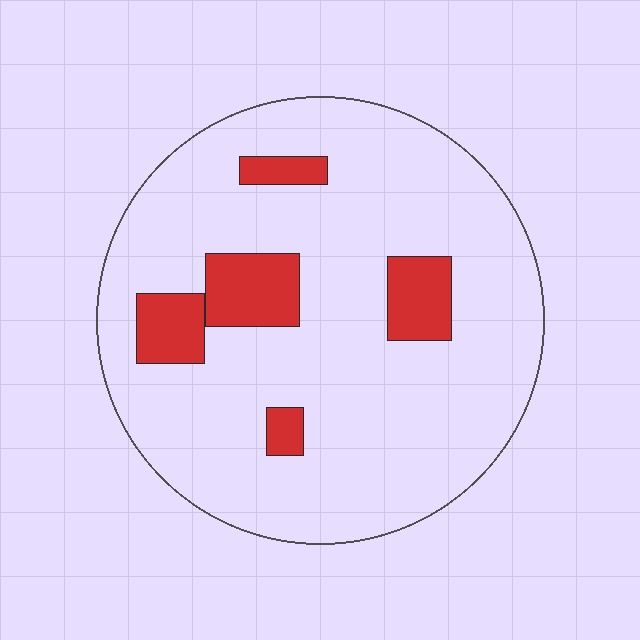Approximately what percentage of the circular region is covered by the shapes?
Approximately 15%.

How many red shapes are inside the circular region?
5.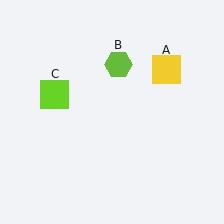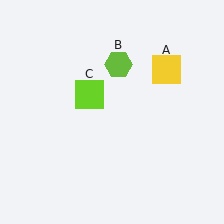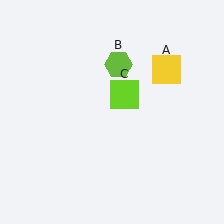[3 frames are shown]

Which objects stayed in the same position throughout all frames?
Yellow square (object A) and lime hexagon (object B) remained stationary.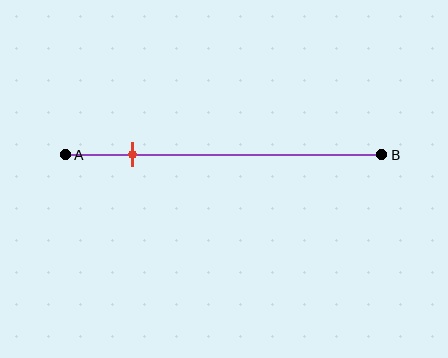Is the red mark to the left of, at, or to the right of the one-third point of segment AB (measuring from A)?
The red mark is to the left of the one-third point of segment AB.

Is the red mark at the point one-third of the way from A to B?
No, the mark is at about 20% from A, not at the 33% one-third point.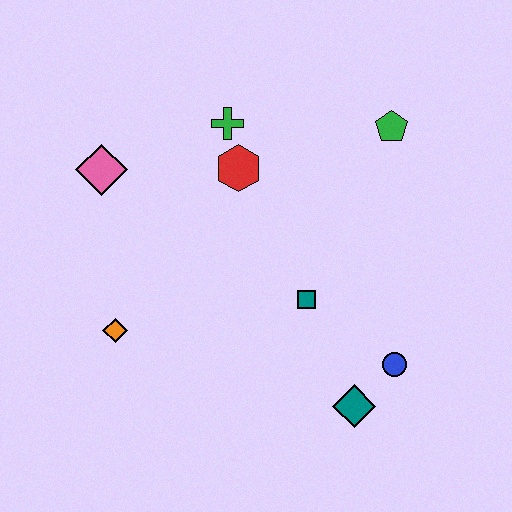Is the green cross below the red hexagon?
No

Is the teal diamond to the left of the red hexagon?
No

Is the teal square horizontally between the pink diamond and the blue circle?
Yes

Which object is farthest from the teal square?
The pink diamond is farthest from the teal square.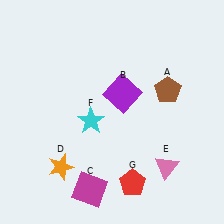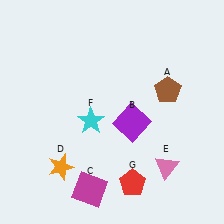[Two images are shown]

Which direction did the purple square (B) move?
The purple square (B) moved down.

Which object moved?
The purple square (B) moved down.